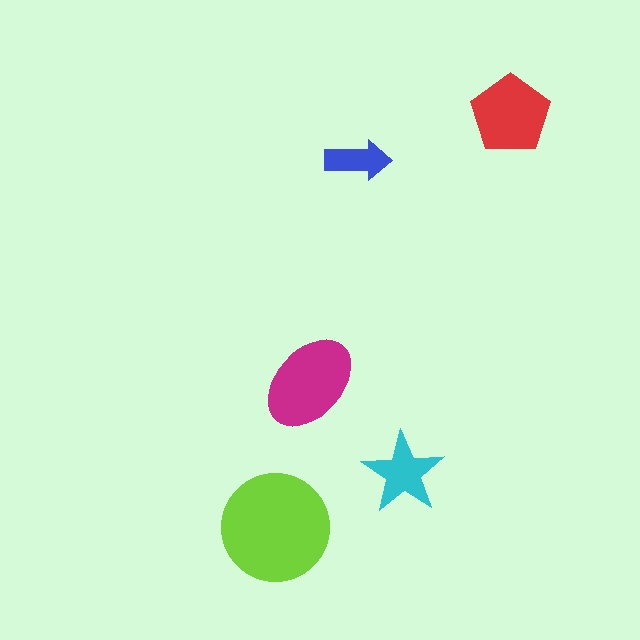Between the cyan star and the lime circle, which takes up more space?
The lime circle.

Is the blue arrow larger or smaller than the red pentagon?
Smaller.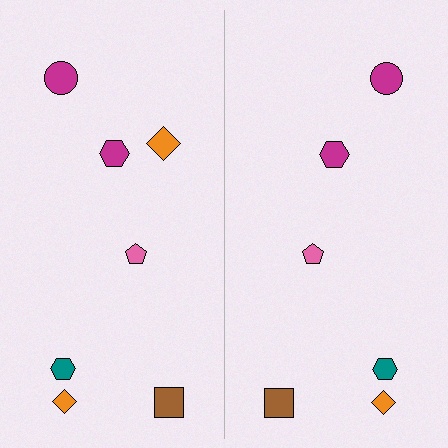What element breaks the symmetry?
A orange diamond is missing from the right side.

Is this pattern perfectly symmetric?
No, the pattern is not perfectly symmetric. A orange diamond is missing from the right side.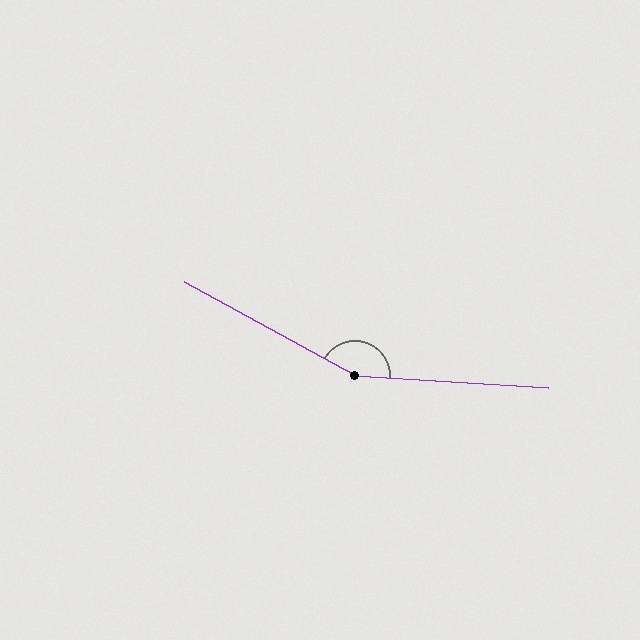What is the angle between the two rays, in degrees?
Approximately 154 degrees.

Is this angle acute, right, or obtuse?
It is obtuse.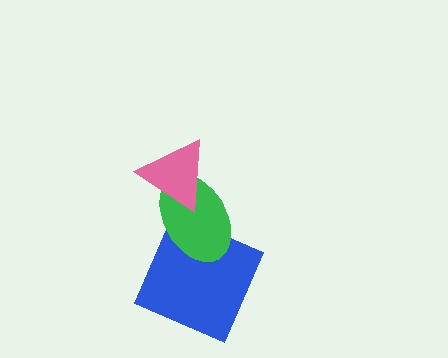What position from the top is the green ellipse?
The green ellipse is 2nd from the top.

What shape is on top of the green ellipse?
The pink triangle is on top of the green ellipse.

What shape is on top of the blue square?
The green ellipse is on top of the blue square.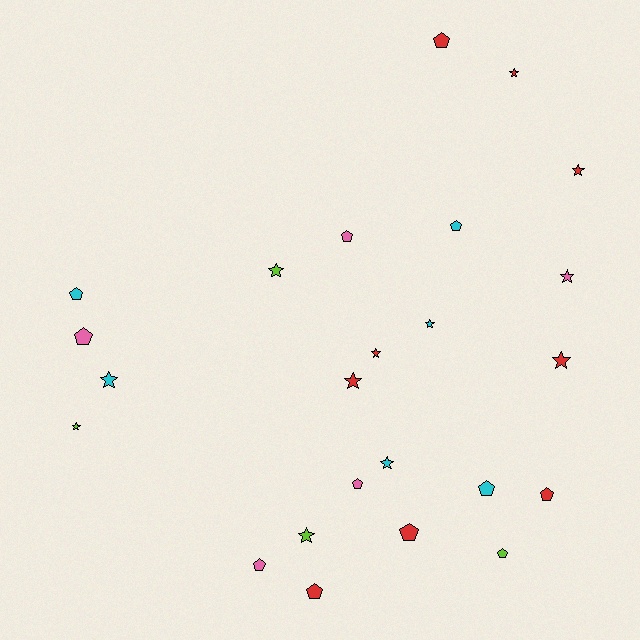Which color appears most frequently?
Red, with 9 objects.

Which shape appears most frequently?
Star, with 12 objects.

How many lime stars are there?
There are 3 lime stars.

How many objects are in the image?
There are 24 objects.